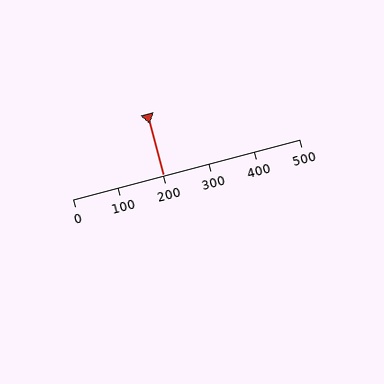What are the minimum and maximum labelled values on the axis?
The axis runs from 0 to 500.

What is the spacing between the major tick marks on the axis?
The major ticks are spaced 100 apart.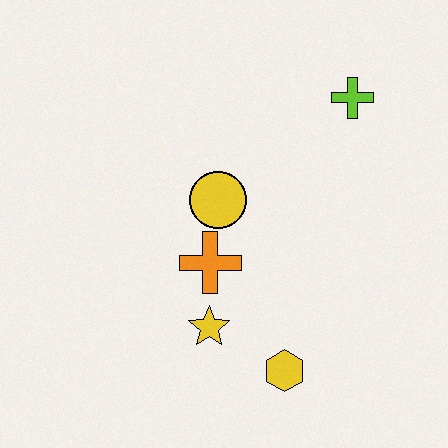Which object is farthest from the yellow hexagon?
The lime cross is farthest from the yellow hexagon.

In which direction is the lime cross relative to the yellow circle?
The lime cross is to the right of the yellow circle.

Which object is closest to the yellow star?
The orange cross is closest to the yellow star.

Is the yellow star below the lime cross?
Yes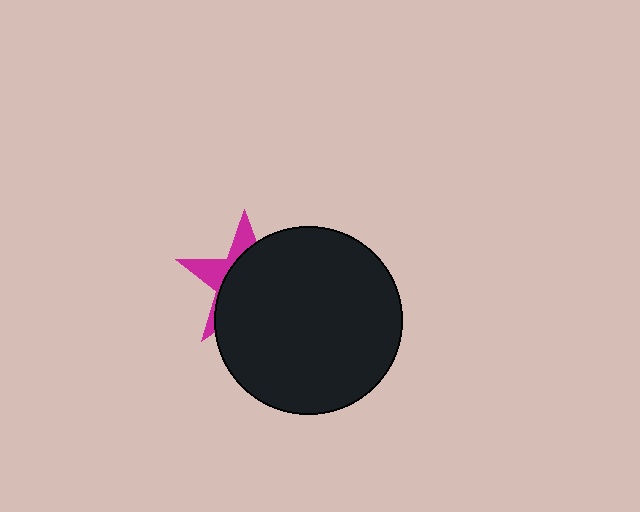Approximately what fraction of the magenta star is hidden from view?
Roughly 70% of the magenta star is hidden behind the black circle.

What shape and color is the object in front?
The object in front is a black circle.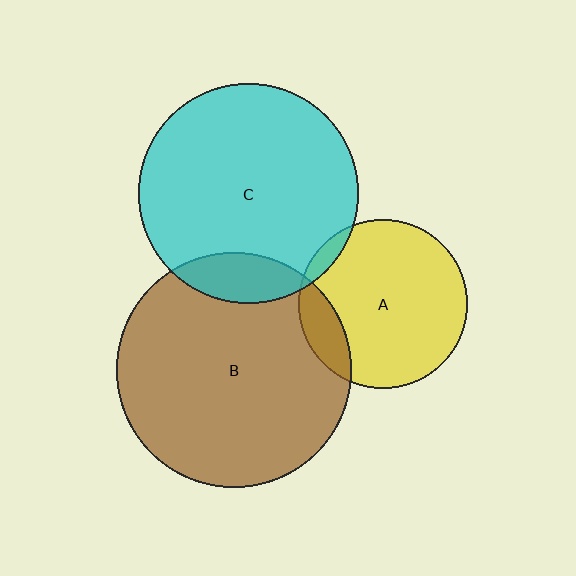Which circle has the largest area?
Circle B (brown).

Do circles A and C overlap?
Yes.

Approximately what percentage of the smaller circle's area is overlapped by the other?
Approximately 5%.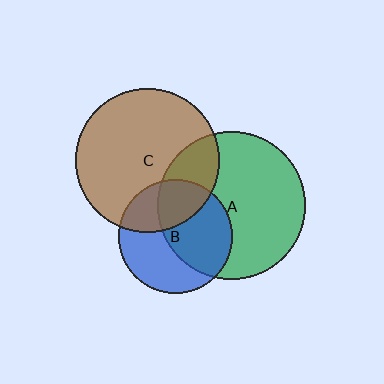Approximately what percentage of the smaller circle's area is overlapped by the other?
Approximately 50%.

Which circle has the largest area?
Circle A (green).